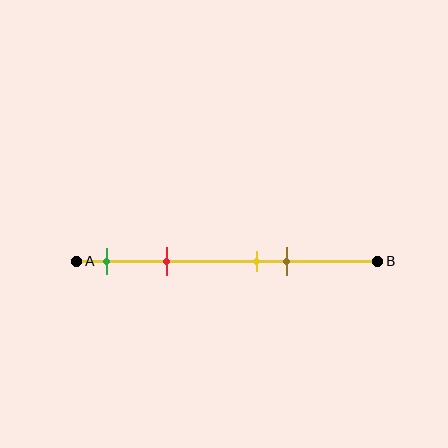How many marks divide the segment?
There are 4 marks dividing the segment.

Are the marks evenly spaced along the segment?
No, the marks are not evenly spaced.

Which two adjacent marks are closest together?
The yellow and brown marks are the closest adjacent pair.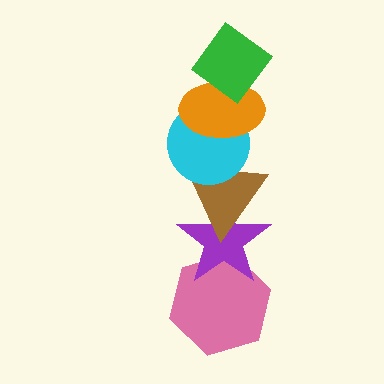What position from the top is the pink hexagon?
The pink hexagon is 6th from the top.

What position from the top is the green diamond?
The green diamond is 1st from the top.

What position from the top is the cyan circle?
The cyan circle is 3rd from the top.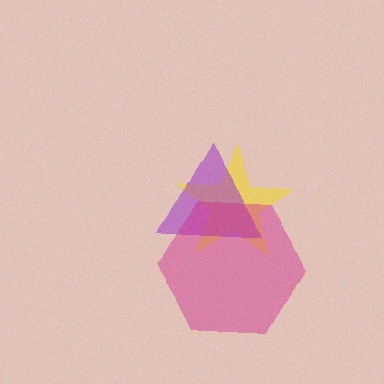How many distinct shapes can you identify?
There are 3 distinct shapes: a yellow star, a purple triangle, a magenta hexagon.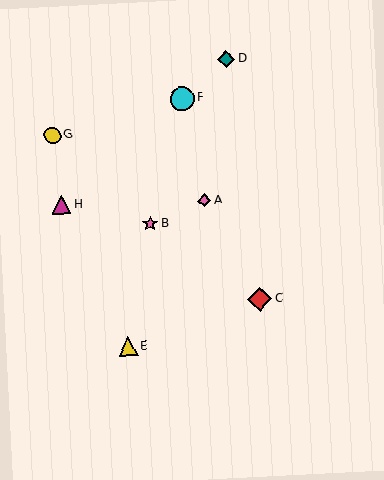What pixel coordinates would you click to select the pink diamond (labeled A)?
Click at (204, 201) to select the pink diamond A.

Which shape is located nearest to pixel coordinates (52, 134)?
The yellow circle (labeled G) at (53, 135) is nearest to that location.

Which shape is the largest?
The cyan circle (labeled F) is the largest.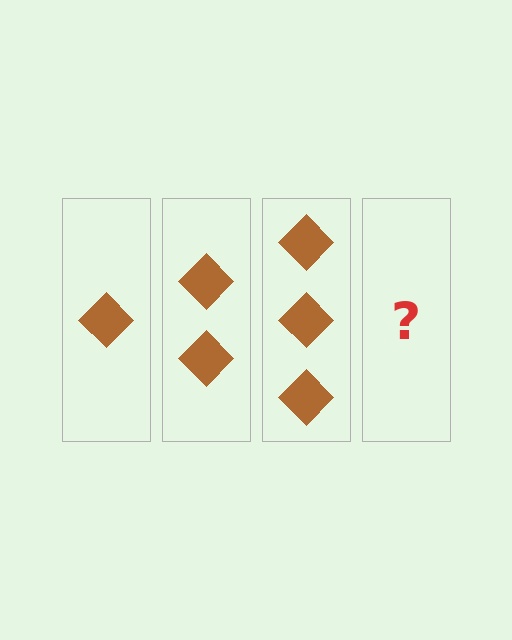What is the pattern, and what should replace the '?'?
The pattern is that each step adds one more diamond. The '?' should be 4 diamonds.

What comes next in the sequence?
The next element should be 4 diamonds.